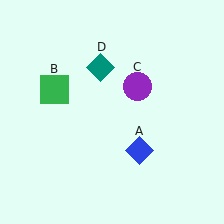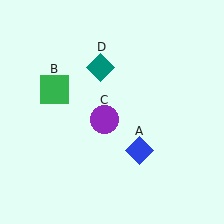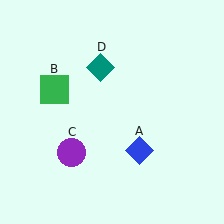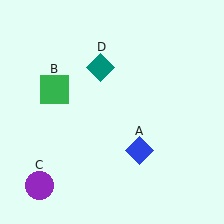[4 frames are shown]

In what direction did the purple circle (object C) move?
The purple circle (object C) moved down and to the left.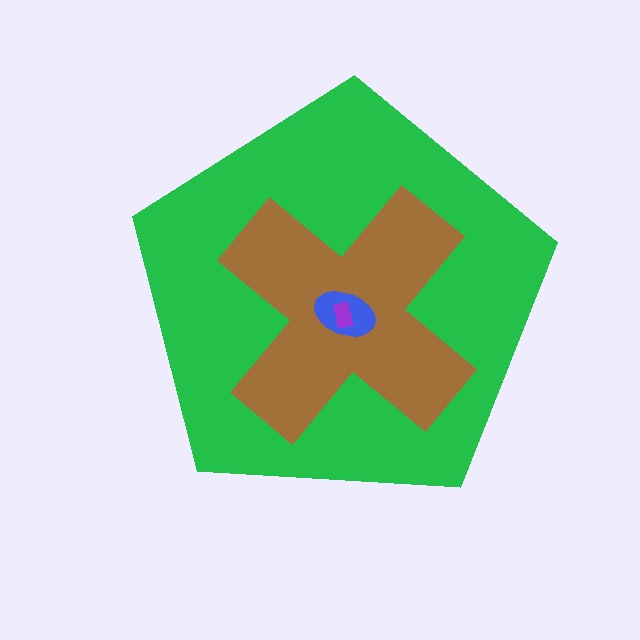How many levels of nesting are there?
4.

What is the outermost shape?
The green pentagon.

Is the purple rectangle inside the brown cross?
Yes.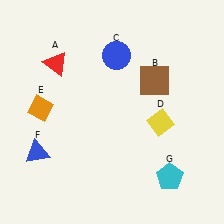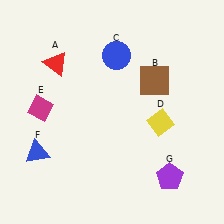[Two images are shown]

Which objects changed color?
E changed from orange to magenta. G changed from cyan to purple.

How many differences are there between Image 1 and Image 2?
There are 2 differences between the two images.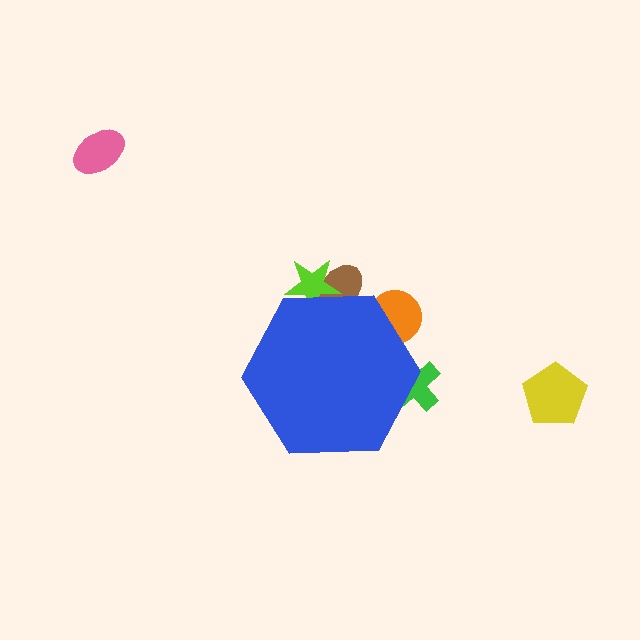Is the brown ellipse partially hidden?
Yes, the brown ellipse is partially hidden behind the blue hexagon.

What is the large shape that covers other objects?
A blue hexagon.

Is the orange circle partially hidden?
Yes, the orange circle is partially hidden behind the blue hexagon.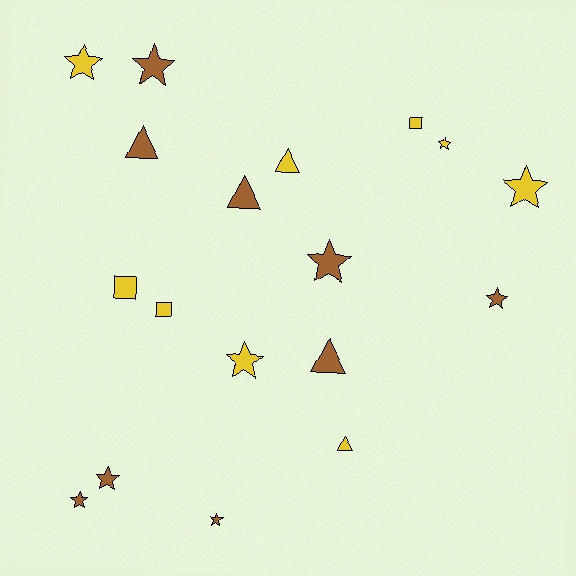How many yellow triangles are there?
There are 2 yellow triangles.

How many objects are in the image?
There are 18 objects.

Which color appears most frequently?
Brown, with 9 objects.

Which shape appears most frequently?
Star, with 10 objects.